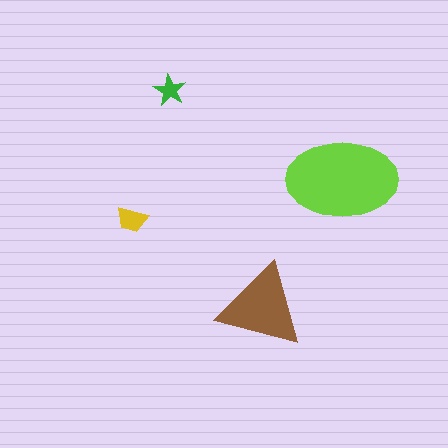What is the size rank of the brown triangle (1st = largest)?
2nd.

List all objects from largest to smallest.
The lime ellipse, the brown triangle, the yellow trapezoid, the green star.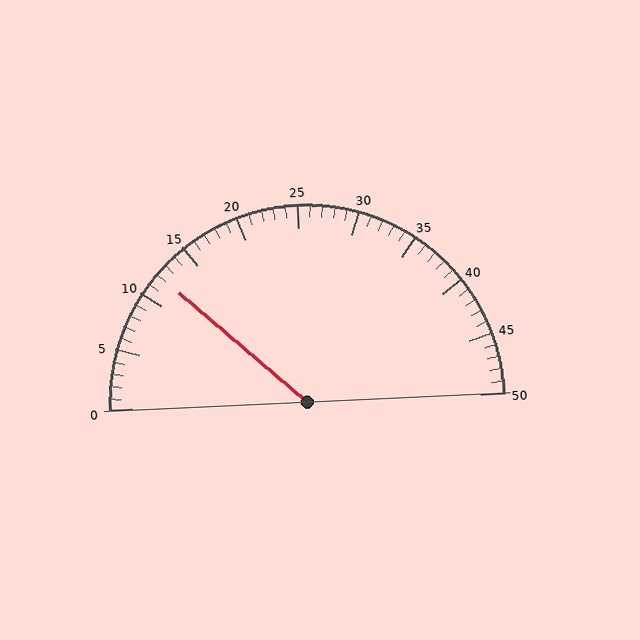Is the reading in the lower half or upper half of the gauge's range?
The reading is in the lower half of the range (0 to 50).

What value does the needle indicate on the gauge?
The needle indicates approximately 12.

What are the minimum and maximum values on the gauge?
The gauge ranges from 0 to 50.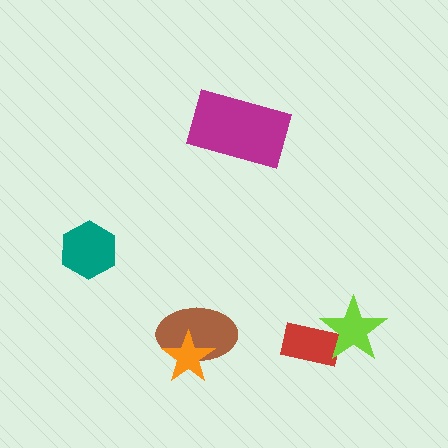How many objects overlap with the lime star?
1 object overlaps with the lime star.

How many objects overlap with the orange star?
1 object overlaps with the orange star.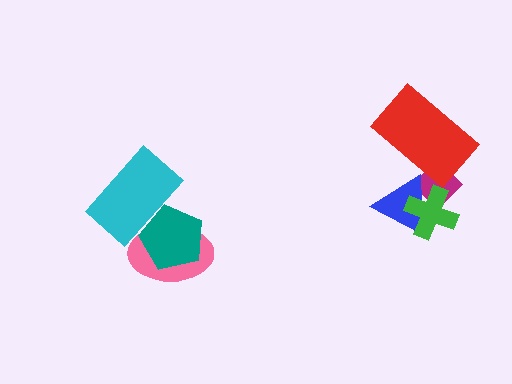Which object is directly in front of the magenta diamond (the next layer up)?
The blue triangle is directly in front of the magenta diamond.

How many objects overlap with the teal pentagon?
2 objects overlap with the teal pentagon.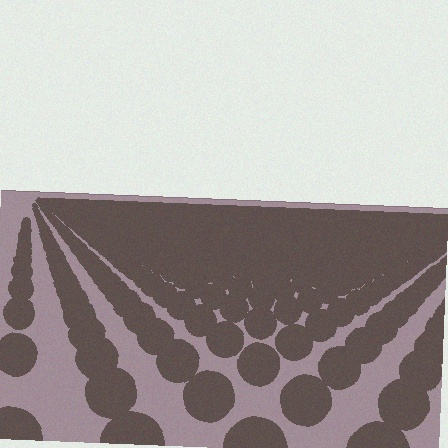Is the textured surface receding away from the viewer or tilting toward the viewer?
The surface is receding away from the viewer. Texture elements get smaller and denser toward the top.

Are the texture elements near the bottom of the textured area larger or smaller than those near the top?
Larger. Near the bottom, elements are closer to the viewer and appear at a bigger on-screen size.